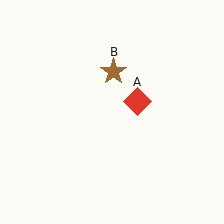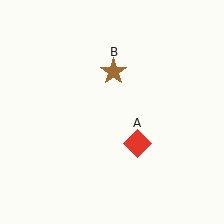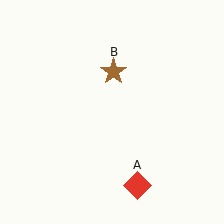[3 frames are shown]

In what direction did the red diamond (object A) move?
The red diamond (object A) moved down.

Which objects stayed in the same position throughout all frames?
Brown star (object B) remained stationary.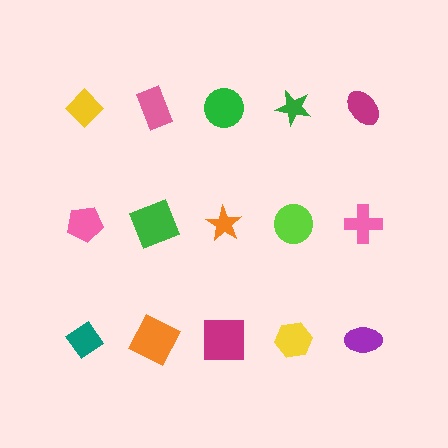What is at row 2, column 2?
A green square.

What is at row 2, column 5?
A pink cross.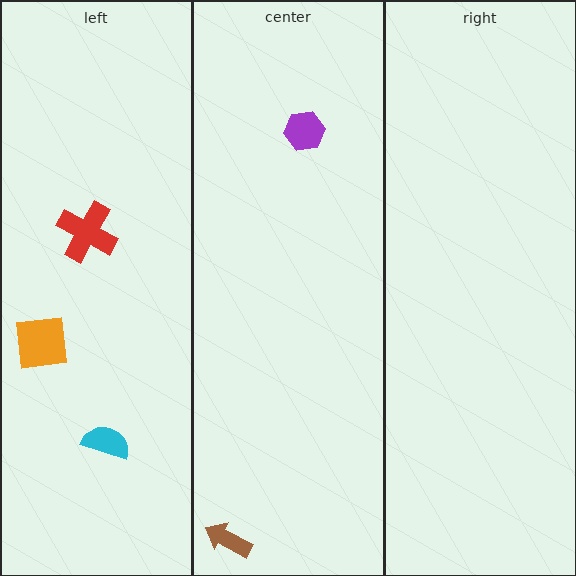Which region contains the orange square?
The left region.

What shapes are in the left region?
The orange square, the cyan semicircle, the red cross.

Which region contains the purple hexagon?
The center region.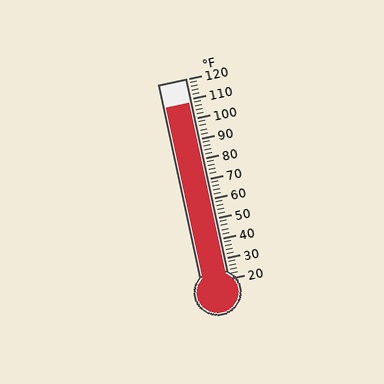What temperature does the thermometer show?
The thermometer shows approximately 108°F.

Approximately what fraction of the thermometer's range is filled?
The thermometer is filled to approximately 90% of its range.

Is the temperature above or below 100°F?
The temperature is above 100°F.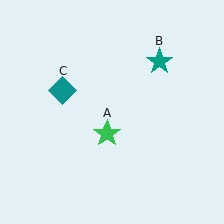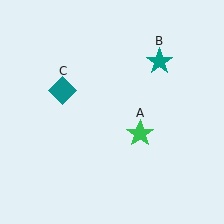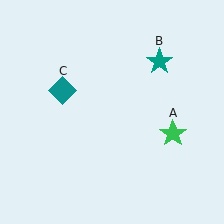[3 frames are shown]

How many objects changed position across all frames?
1 object changed position: green star (object A).